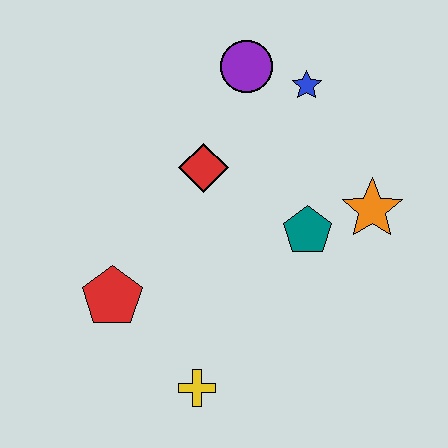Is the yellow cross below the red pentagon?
Yes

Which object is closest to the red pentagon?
The yellow cross is closest to the red pentagon.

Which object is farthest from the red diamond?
The yellow cross is farthest from the red diamond.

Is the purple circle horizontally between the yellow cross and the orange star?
Yes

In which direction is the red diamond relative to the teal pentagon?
The red diamond is to the left of the teal pentagon.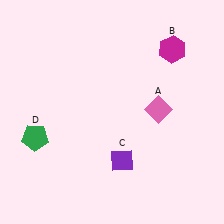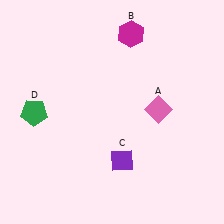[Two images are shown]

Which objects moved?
The objects that moved are: the magenta hexagon (B), the green pentagon (D).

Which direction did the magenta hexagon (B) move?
The magenta hexagon (B) moved left.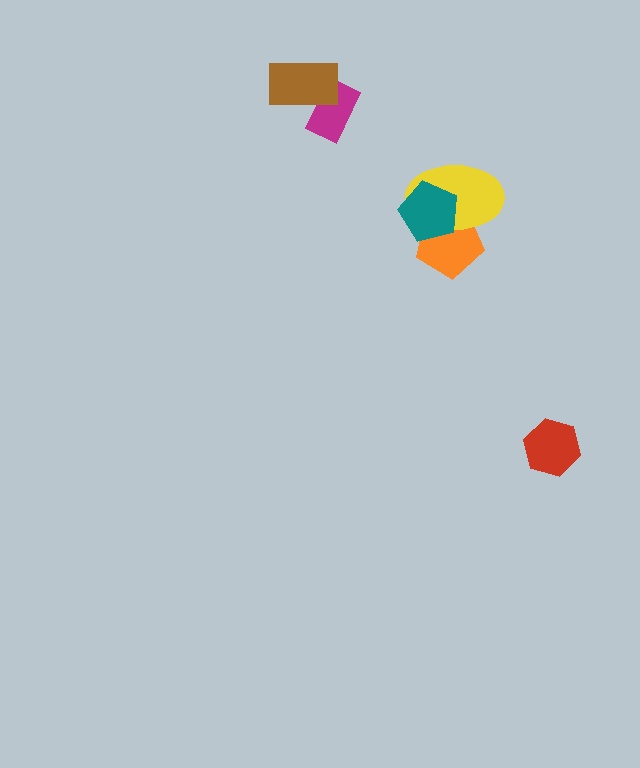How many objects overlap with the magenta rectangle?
1 object overlaps with the magenta rectangle.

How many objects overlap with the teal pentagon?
2 objects overlap with the teal pentagon.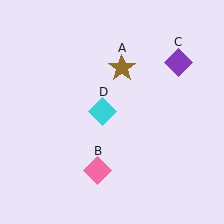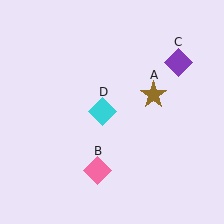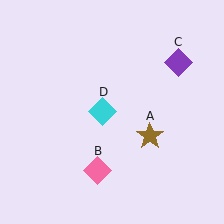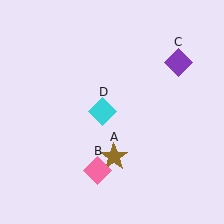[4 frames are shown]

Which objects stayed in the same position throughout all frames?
Pink diamond (object B) and purple diamond (object C) and cyan diamond (object D) remained stationary.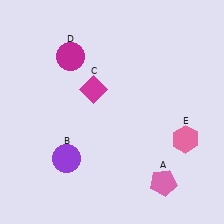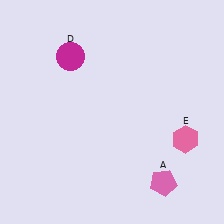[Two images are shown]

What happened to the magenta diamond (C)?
The magenta diamond (C) was removed in Image 2. It was in the top-left area of Image 1.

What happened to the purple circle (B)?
The purple circle (B) was removed in Image 2. It was in the bottom-left area of Image 1.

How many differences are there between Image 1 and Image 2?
There are 2 differences between the two images.